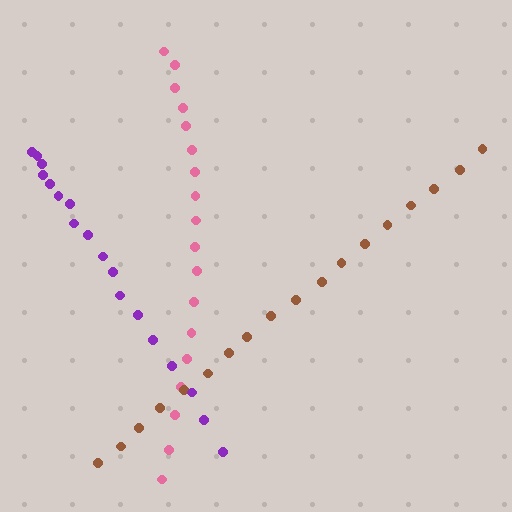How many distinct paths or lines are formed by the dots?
There are 3 distinct paths.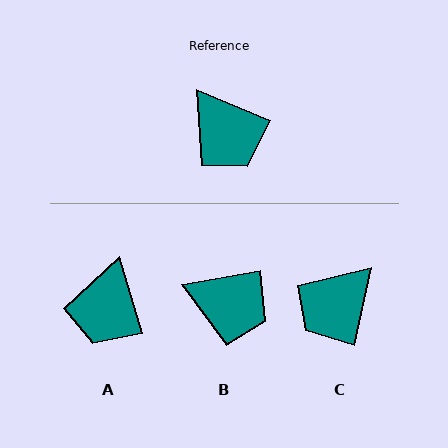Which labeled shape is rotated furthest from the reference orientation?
C, about 80 degrees away.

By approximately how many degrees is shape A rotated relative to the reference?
Approximately 51 degrees clockwise.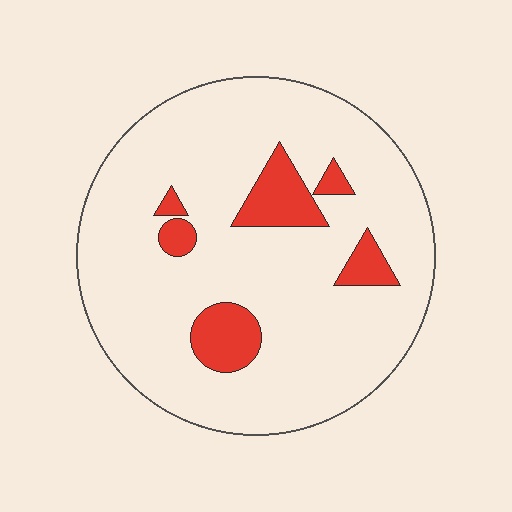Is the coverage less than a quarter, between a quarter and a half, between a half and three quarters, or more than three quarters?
Less than a quarter.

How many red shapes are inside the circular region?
6.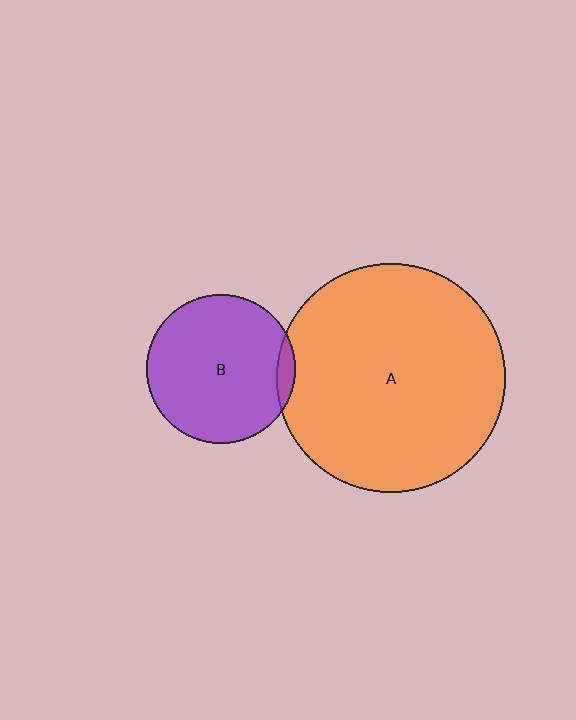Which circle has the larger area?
Circle A (orange).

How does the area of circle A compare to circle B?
Approximately 2.4 times.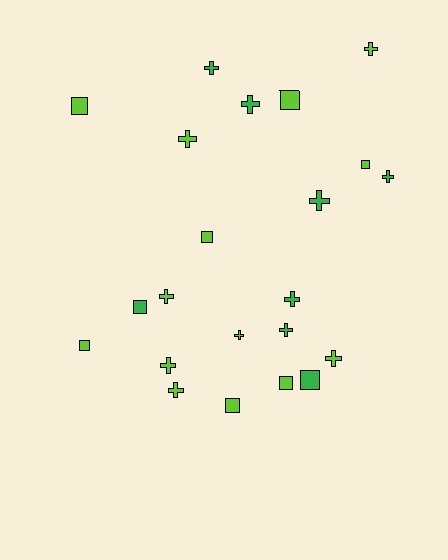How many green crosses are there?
There are 6 green crosses.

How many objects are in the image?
There are 22 objects.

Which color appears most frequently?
Lime, with 14 objects.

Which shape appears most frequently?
Cross, with 13 objects.